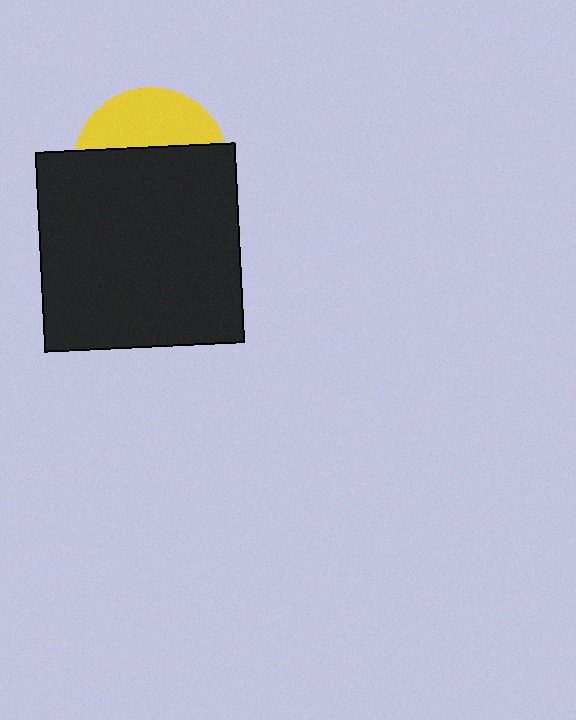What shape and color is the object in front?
The object in front is a black square.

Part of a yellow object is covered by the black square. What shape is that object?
It is a circle.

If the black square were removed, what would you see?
You would see the complete yellow circle.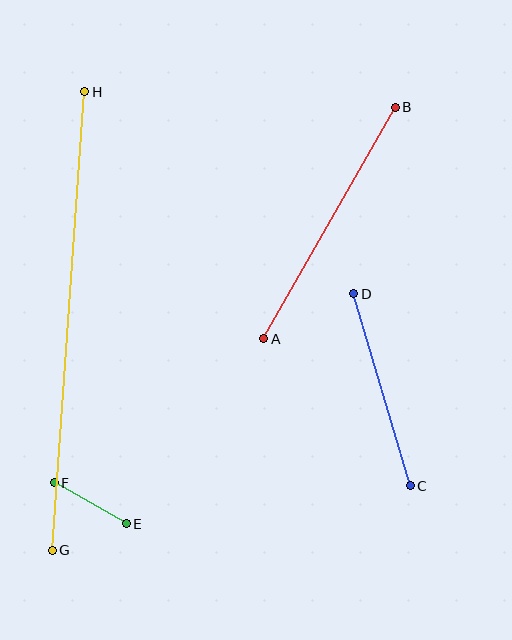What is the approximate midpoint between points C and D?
The midpoint is at approximately (382, 390) pixels.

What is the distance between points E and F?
The distance is approximately 83 pixels.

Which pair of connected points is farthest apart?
Points G and H are farthest apart.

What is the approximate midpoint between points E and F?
The midpoint is at approximately (90, 503) pixels.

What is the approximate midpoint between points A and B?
The midpoint is at approximately (330, 223) pixels.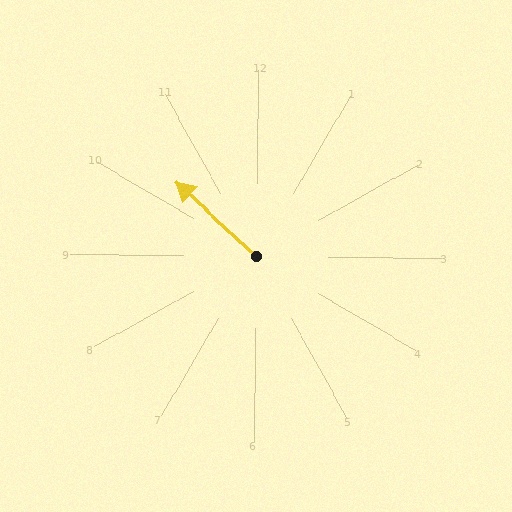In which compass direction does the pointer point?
Northwest.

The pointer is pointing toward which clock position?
Roughly 10 o'clock.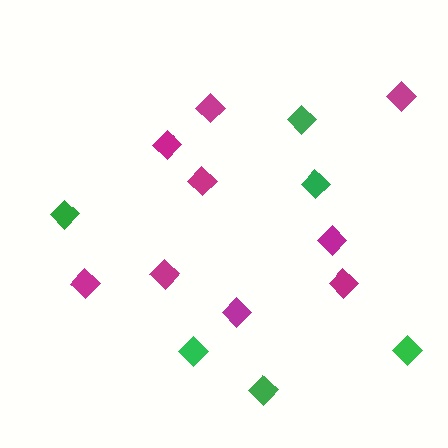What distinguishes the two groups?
There are 2 groups: one group of magenta diamonds (9) and one group of green diamonds (6).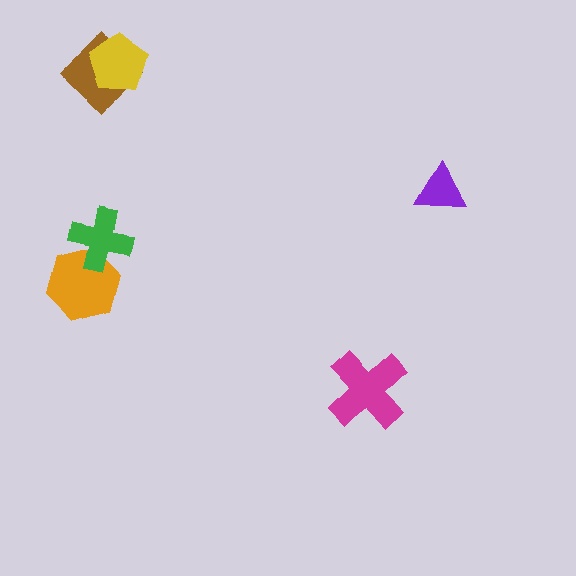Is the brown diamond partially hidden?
Yes, it is partially covered by another shape.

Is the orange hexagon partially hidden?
Yes, it is partially covered by another shape.